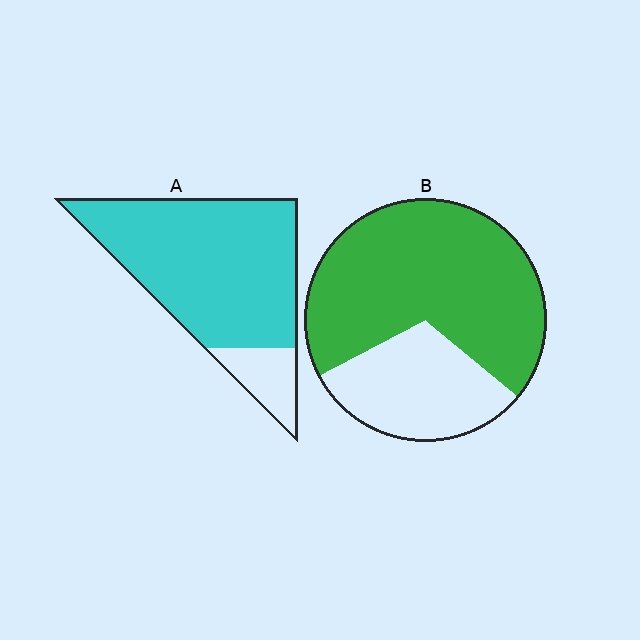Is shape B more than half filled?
Yes.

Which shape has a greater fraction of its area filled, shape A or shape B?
Shape A.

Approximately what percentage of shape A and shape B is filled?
A is approximately 85% and B is approximately 70%.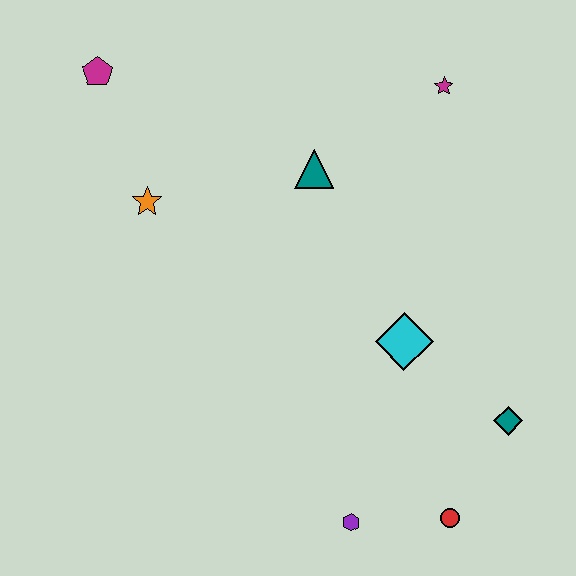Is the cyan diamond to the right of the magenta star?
No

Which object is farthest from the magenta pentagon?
The red circle is farthest from the magenta pentagon.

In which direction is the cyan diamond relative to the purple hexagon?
The cyan diamond is above the purple hexagon.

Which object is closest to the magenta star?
The teal triangle is closest to the magenta star.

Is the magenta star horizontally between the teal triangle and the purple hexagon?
No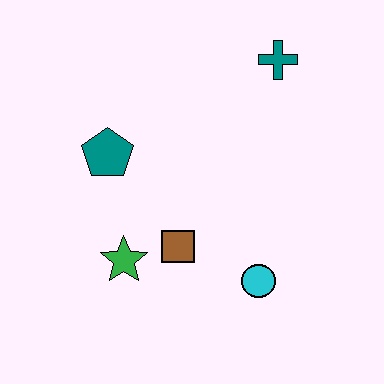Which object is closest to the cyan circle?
The brown square is closest to the cyan circle.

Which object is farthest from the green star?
The teal cross is farthest from the green star.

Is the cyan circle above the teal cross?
No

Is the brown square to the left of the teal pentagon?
No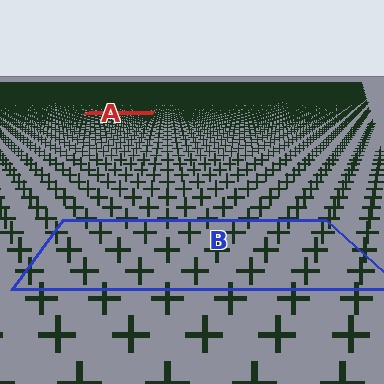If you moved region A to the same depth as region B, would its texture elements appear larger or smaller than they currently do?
They would appear larger. At a closer depth, the same texture elements are projected at a bigger on-screen size.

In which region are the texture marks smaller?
The texture marks are smaller in region A, because it is farther away.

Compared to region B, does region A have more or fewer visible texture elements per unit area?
Region A has more texture elements per unit area — they are packed more densely because it is farther away.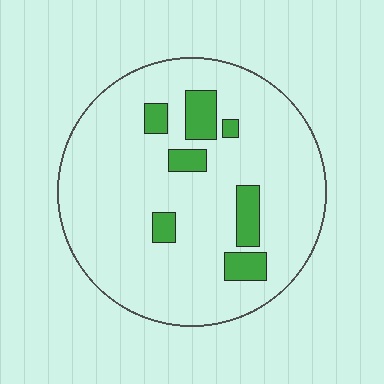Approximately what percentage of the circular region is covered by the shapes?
Approximately 10%.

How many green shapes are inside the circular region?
7.